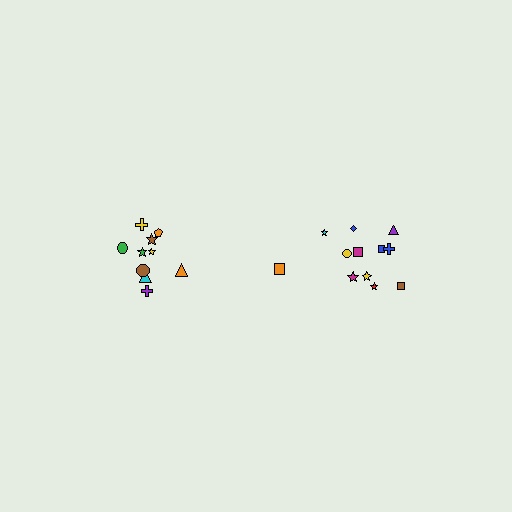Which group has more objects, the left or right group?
The right group.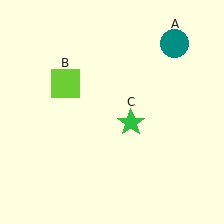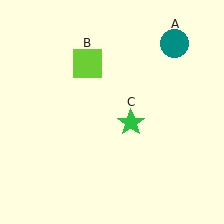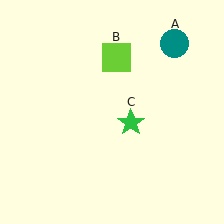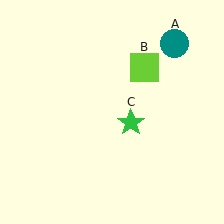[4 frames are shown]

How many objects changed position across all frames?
1 object changed position: lime square (object B).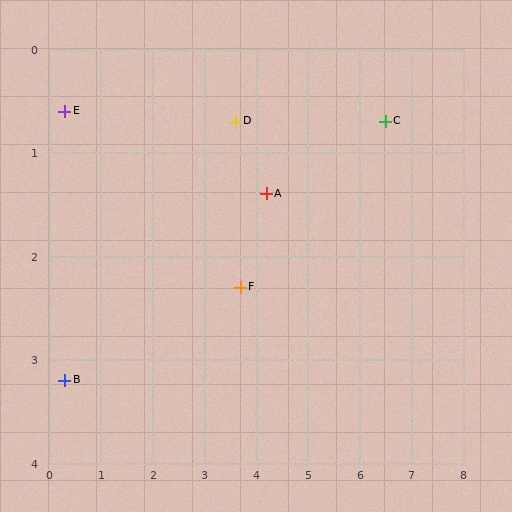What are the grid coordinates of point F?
Point F is at approximately (3.7, 2.3).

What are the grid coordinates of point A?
Point A is at approximately (4.2, 1.4).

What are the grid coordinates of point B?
Point B is at approximately (0.3, 3.2).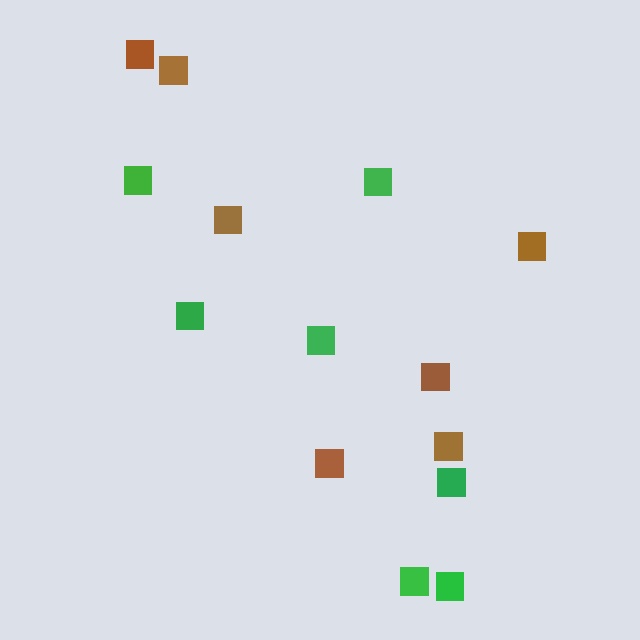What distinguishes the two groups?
There are 2 groups: one group of brown squares (7) and one group of green squares (7).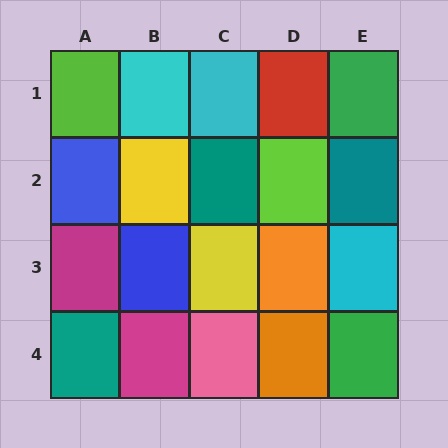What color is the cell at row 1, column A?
Lime.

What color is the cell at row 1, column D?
Red.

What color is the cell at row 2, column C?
Teal.